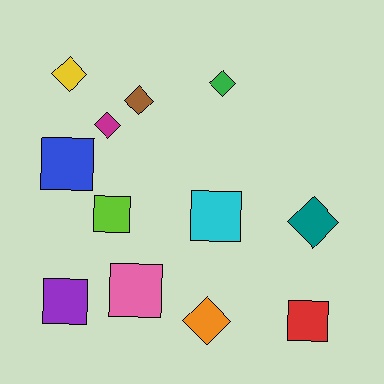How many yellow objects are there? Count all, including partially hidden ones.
There is 1 yellow object.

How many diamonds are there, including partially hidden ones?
There are 6 diamonds.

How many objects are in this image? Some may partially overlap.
There are 12 objects.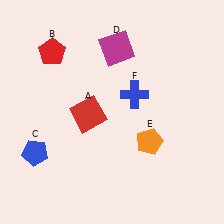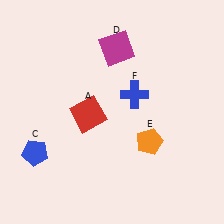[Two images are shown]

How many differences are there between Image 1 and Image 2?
There is 1 difference between the two images.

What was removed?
The red pentagon (B) was removed in Image 2.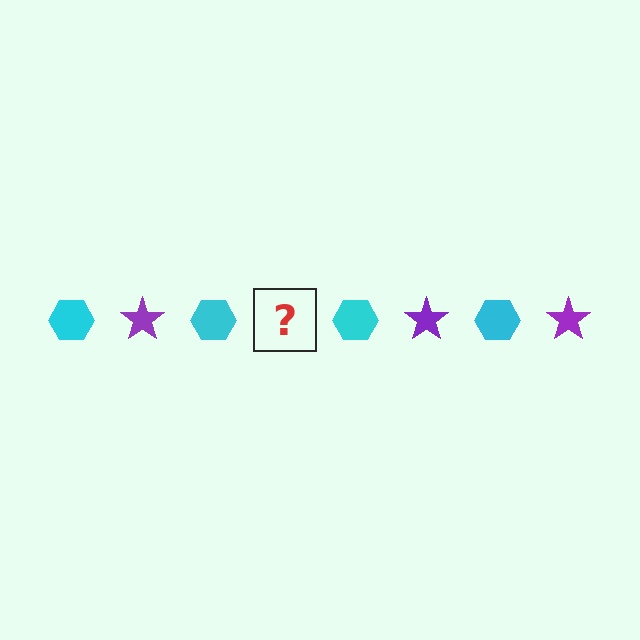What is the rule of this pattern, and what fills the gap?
The rule is that the pattern alternates between cyan hexagon and purple star. The gap should be filled with a purple star.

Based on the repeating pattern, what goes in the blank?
The blank should be a purple star.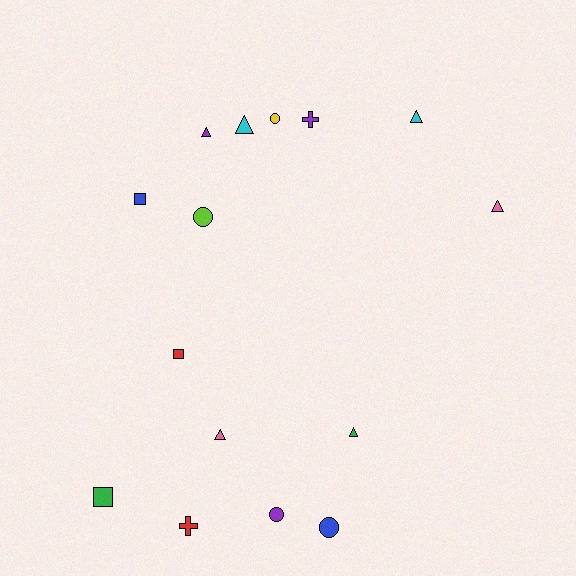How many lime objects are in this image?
There is 1 lime object.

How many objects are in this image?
There are 15 objects.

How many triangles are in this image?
There are 6 triangles.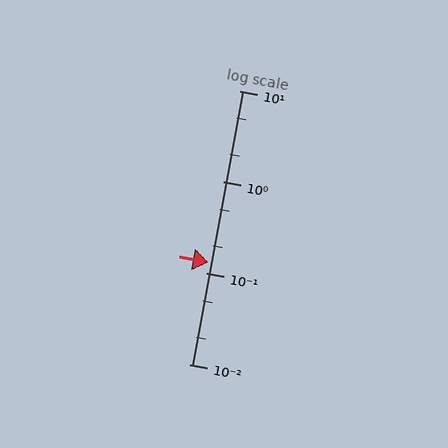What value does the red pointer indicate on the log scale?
The pointer indicates approximately 0.13.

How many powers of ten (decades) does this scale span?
The scale spans 3 decades, from 0.01 to 10.